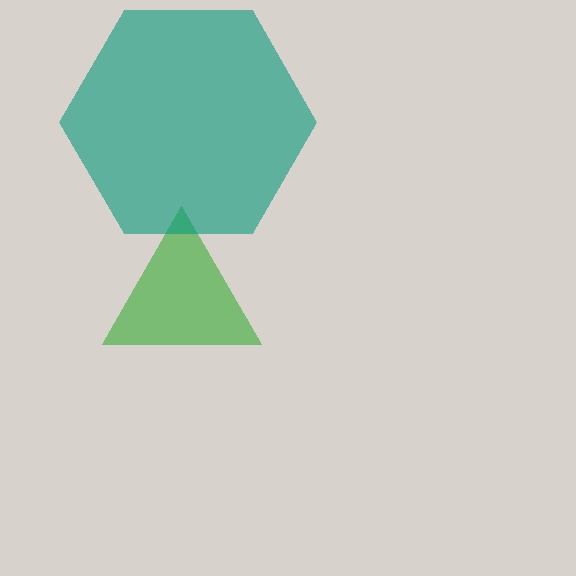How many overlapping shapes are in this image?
There are 2 overlapping shapes in the image.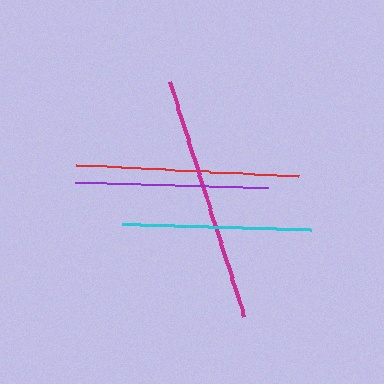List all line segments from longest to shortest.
From longest to shortest: magenta, red, purple, cyan.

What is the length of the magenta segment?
The magenta segment is approximately 245 pixels long.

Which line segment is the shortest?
The cyan line is the shortest at approximately 189 pixels.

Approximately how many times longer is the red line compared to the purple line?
The red line is approximately 1.2 times the length of the purple line.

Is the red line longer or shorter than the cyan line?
The red line is longer than the cyan line.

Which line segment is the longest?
The magenta line is the longest at approximately 245 pixels.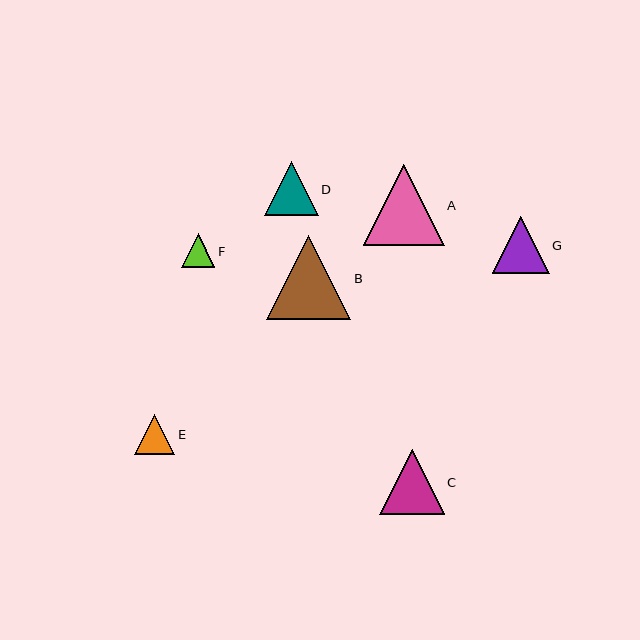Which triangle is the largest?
Triangle B is the largest with a size of approximately 84 pixels.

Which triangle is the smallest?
Triangle F is the smallest with a size of approximately 33 pixels.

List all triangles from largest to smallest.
From largest to smallest: B, A, C, G, D, E, F.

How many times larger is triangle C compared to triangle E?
Triangle C is approximately 1.6 times the size of triangle E.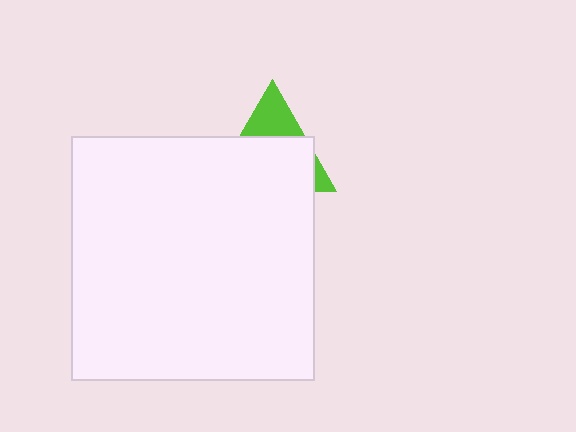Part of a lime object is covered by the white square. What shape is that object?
It is a triangle.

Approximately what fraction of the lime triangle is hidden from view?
Roughly 69% of the lime triangle is hidden behind the white square.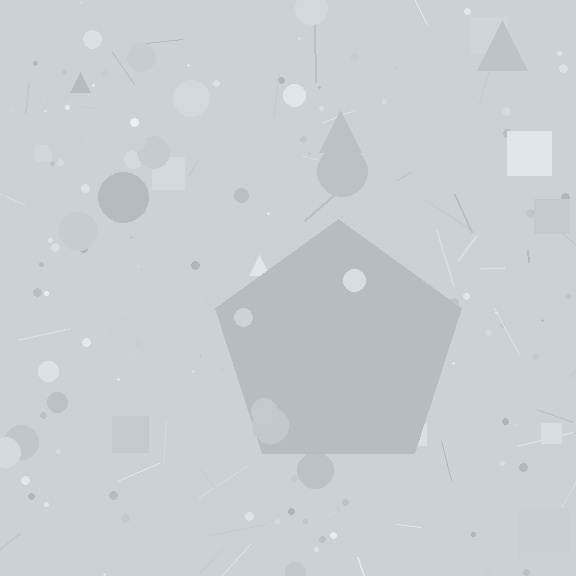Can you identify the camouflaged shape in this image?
The camouflaged shape is a pentagon.